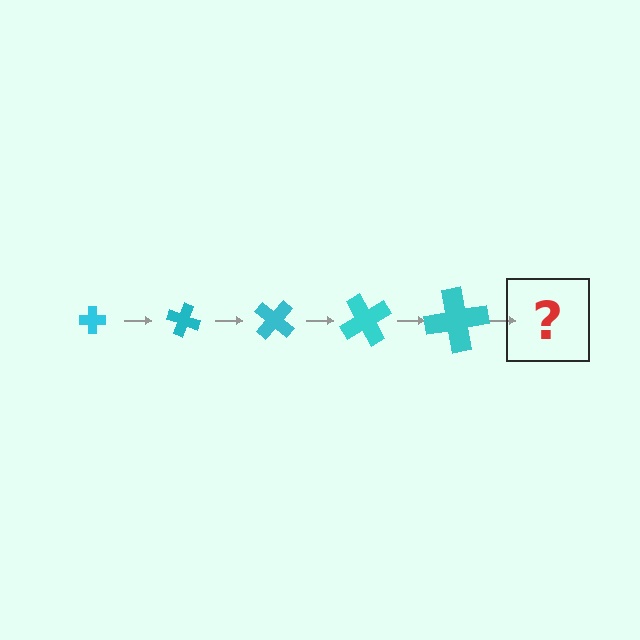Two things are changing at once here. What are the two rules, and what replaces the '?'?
The two rules are that the cross grows larger each step and it rotates 20 degrees each step. The '?' should be a cross, larger than the previous one and rotated 100 degrees from the start.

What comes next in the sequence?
The next element should be a cross, larger than the previous one and rotated 100 degrees from the start.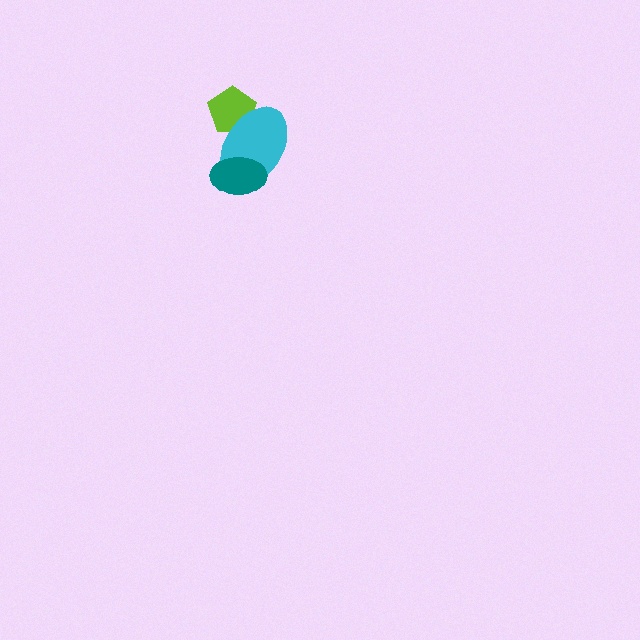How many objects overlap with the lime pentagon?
1 object overlaps with the lime pentagon.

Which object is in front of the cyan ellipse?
The teal ellipse is in front of the cyan ellipse.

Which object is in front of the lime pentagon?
The cyan ellipse is in front of the lime pentagon.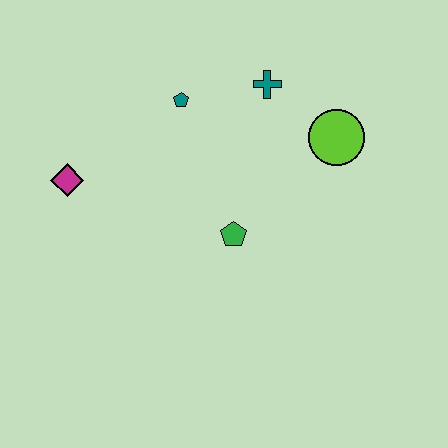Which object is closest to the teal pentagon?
The teal cross is closest to the teal pentagon.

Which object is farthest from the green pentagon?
The magenta diamond is farthest from the green pentagon.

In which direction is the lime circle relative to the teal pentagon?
The lime circle is to the right of the teal pentagon.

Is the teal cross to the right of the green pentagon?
Yes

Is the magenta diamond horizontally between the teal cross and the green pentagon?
No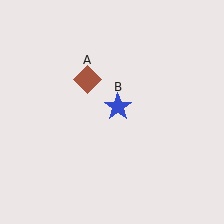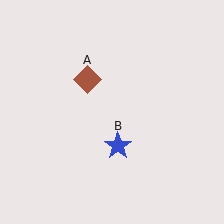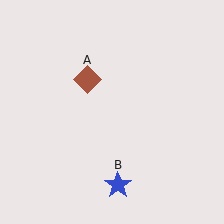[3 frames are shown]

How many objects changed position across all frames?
1 object changed position: blue star (object B).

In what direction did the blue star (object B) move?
The blue star (object B) moved down.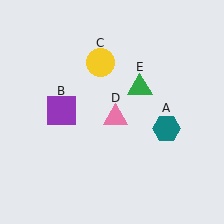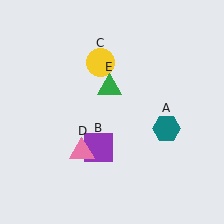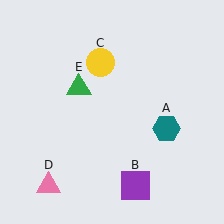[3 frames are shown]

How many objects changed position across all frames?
3 objects changed position: purple square (object B), pink triangle (object D), green triangle (object E).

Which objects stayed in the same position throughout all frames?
Teal hexagon (object A) and yellow circle (object C) remained stationary.